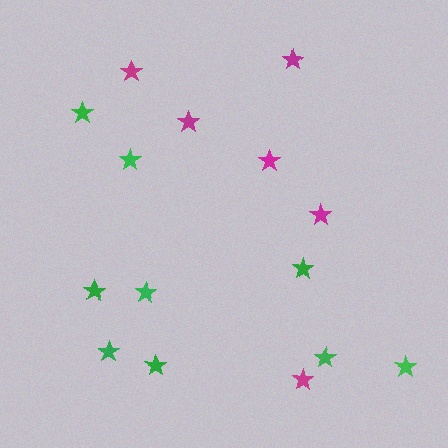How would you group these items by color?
There are 2 groups: one group of green stars (9) and one group of magenta stars (6).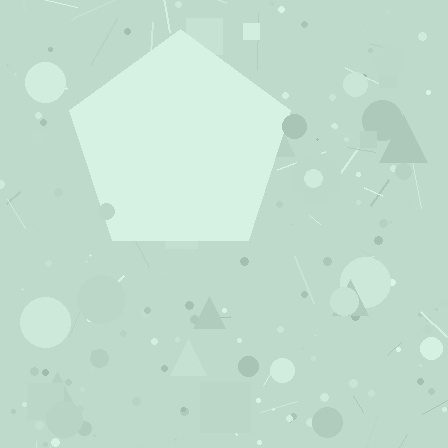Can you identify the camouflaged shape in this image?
The camouflaged shape is a pentagon.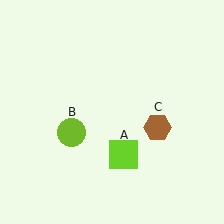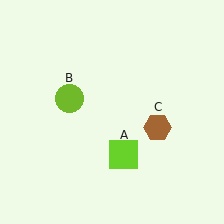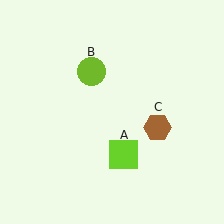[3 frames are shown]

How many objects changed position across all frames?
1 object changed position: lime circle (object B).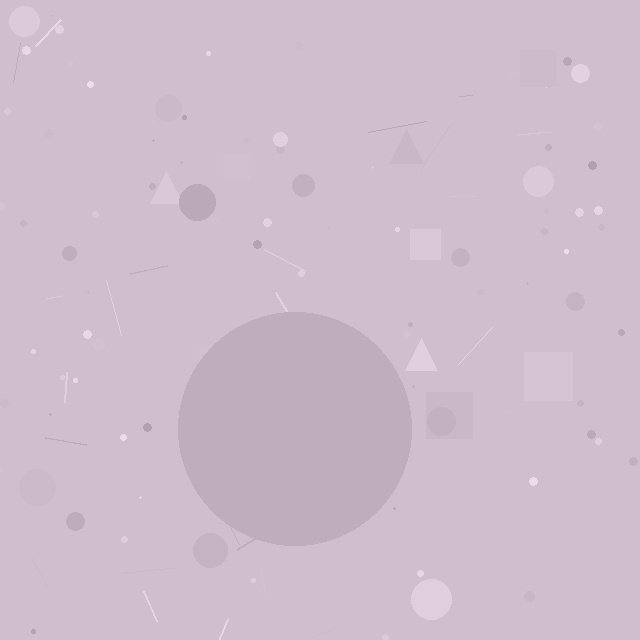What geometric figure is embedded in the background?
A circle is embedded in the background.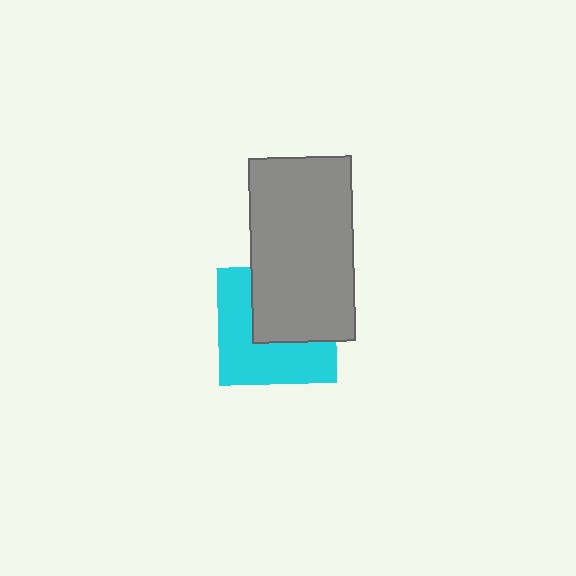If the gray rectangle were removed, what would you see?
You would see the complete cyan square.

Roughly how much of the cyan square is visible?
About half of it is visible (roughly 53%).